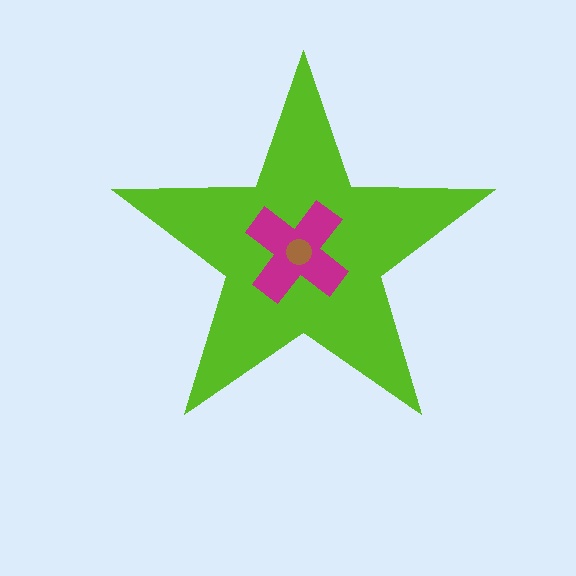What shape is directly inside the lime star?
The magenta cross.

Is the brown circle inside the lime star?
Yes.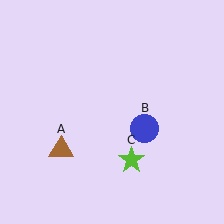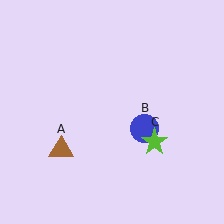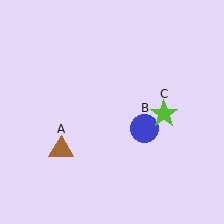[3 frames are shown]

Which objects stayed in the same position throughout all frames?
Brown triangle (object A) and blue circle (object B) remained stationary.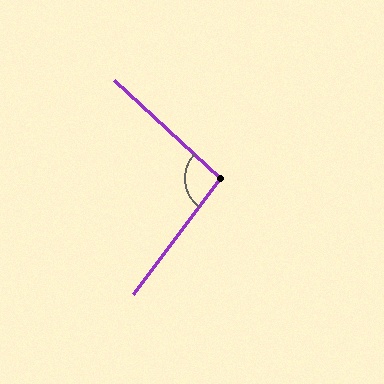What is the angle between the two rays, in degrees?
Approximately 96 degrees.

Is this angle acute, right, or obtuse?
It is obtuse.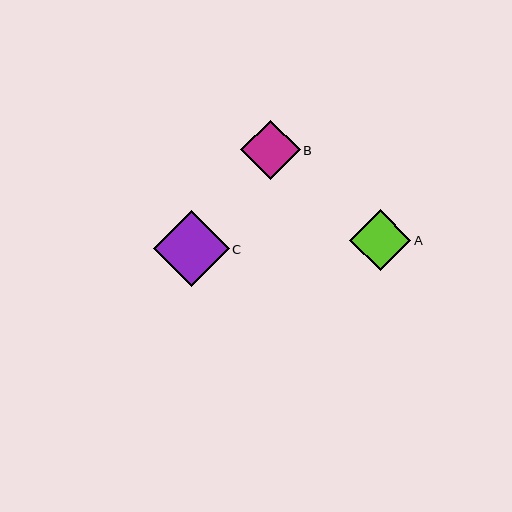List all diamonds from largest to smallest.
From largest to smallest: C, A, B.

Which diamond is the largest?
Diamond C is the largest with a size of approximately 76 pixels.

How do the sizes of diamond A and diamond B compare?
Diamond A and diamond B are approximately the same size.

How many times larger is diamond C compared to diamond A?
Diamond C is approximately 1.2 times the size of diamond A.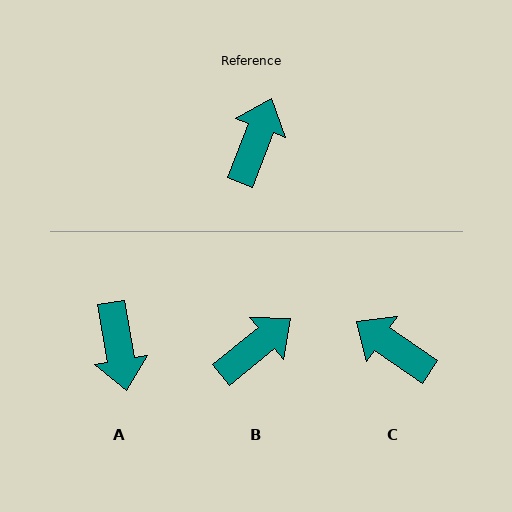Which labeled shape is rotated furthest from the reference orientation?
A, about 149 degrees away.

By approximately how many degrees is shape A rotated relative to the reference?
Approximately 149 degrees clockwise.